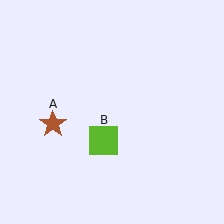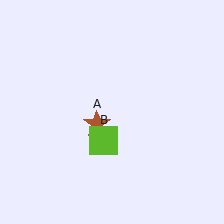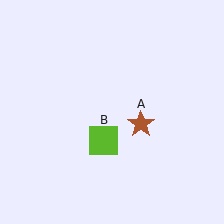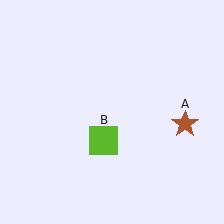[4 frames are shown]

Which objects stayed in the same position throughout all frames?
Lime square (object B) remained stationary.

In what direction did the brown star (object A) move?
The brown star (object A) moved right.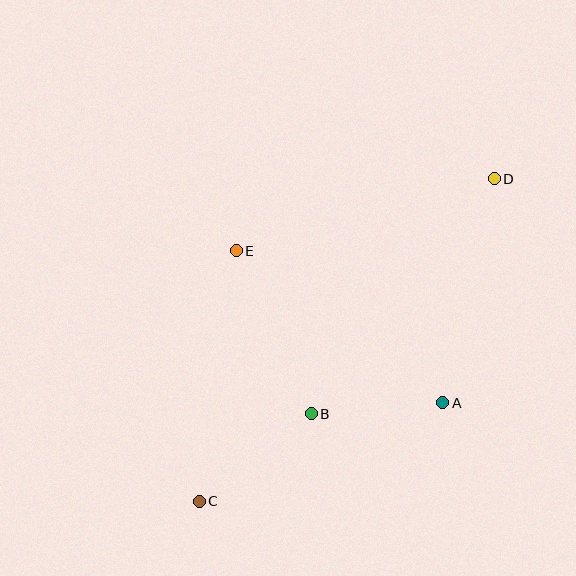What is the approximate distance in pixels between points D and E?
The distance between D and E is approximately 268 pixels.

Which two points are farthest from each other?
Points C and D are farthest from each other.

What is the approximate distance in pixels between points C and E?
The distance between C and E is approximately 253 pixels.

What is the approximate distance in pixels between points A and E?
The distance between A and E is approximately 256 pixels.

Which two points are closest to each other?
Points A and B are closest to each other.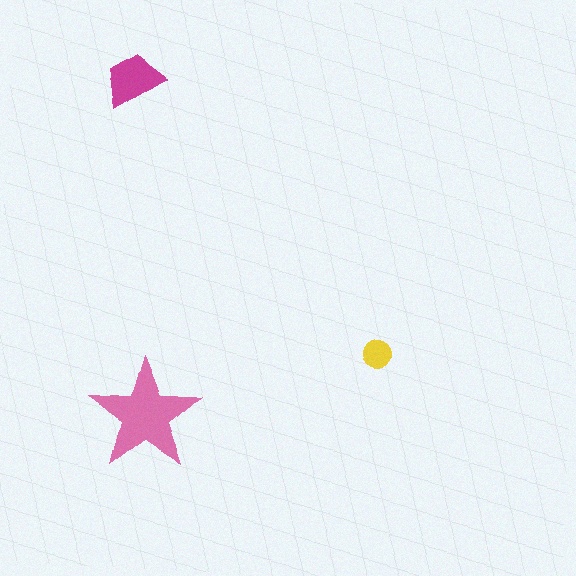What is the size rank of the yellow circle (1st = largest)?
3rd.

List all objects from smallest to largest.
The yellow circle, the magenta trapezoid, the pink star.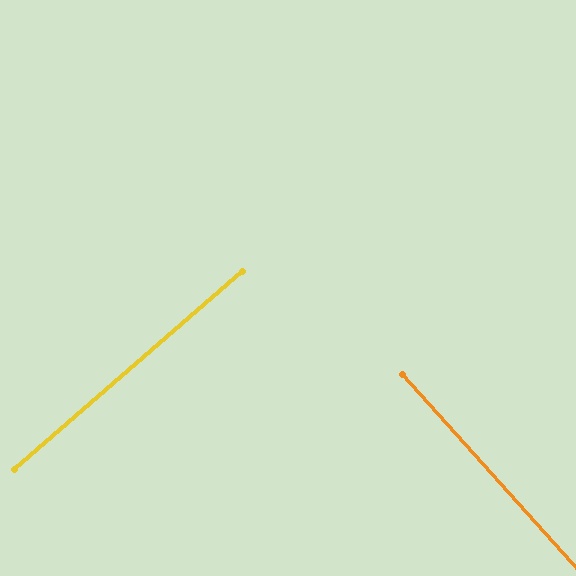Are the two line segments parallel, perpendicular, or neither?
Perpendicular — they meet at approximately 89°.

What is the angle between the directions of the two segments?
Approximately 89 degrees.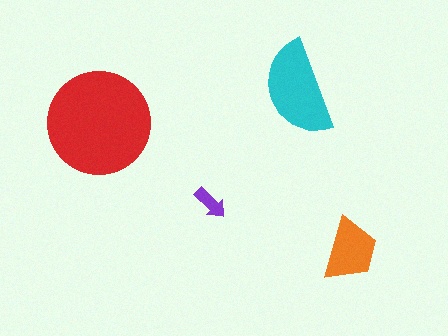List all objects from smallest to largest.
The purple arrow, the orange trapezoid, the cyan semicircle, the red circle.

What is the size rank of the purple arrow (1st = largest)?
4th.